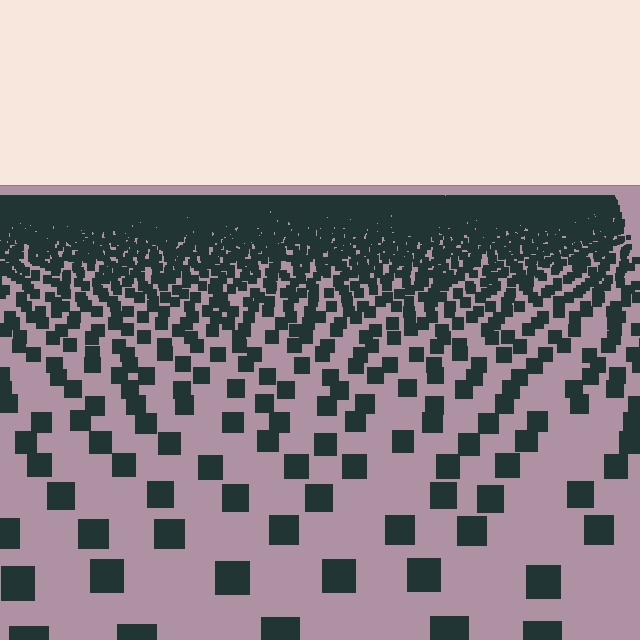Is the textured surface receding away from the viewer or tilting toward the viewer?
The surface is receding away from the viewer. Texture elements get smaller and denser toward the top.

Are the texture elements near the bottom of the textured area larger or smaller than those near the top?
Larger. Near the bottom, elements are closer to the viewer and appear at a bigger on-screen size.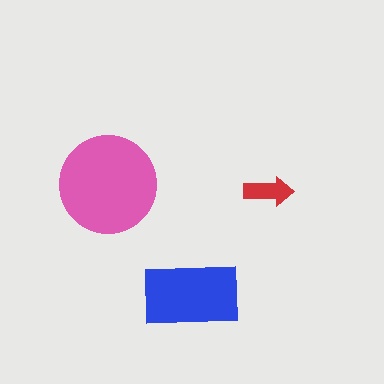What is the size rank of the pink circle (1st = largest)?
1st.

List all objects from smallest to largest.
The red arrow, the blue rectangle, the pink circle.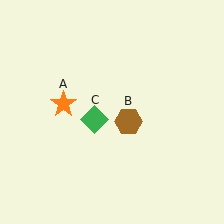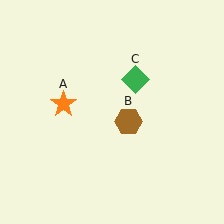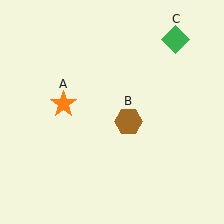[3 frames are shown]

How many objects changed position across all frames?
1 object changed position: green diamond (object C).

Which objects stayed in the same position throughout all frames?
Orange star (object A) and brown hexagon (object B) remained stationary.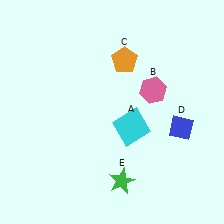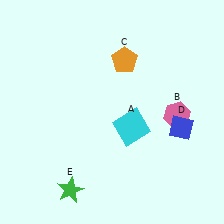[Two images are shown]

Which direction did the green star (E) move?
The green star (E) moved left.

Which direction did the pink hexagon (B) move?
The pink hexagon (B) moved down.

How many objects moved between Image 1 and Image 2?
2 objects moved between the two images.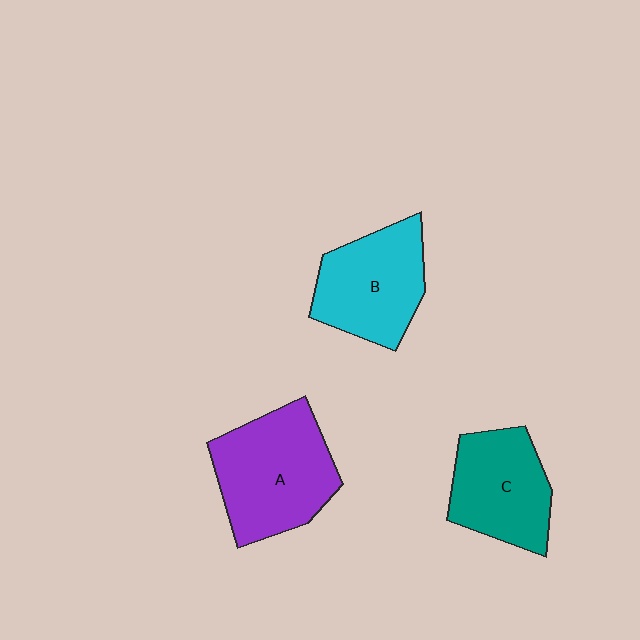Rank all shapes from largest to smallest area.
From largest to smallest: A (purple), B (cyan), C (teal).